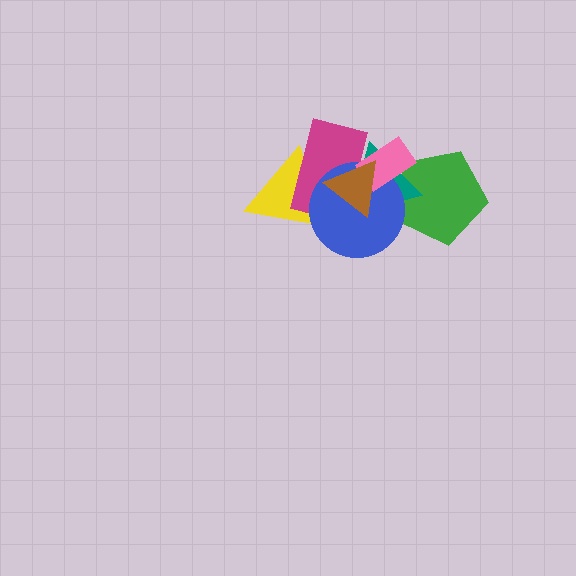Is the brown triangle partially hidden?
No, no other shape covers it.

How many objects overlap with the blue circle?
6 objects overlap with the blue circle.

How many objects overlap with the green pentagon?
3 objects overlap with the green pentagon.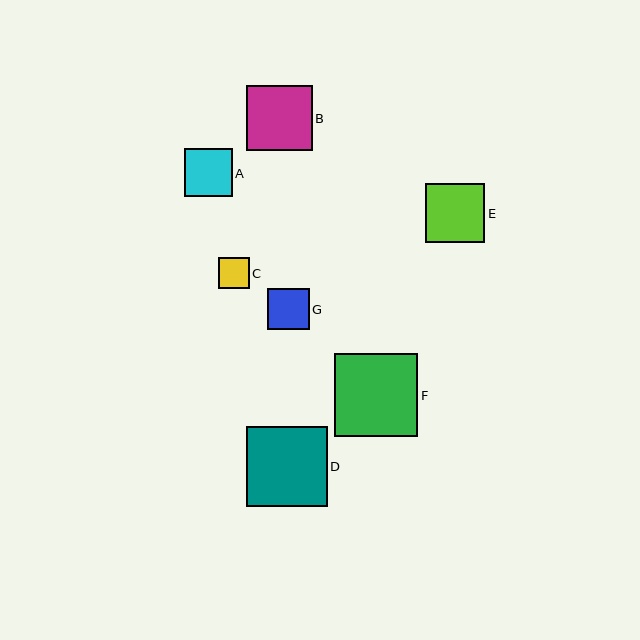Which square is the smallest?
Square C is the smallest with a size of approximately 31 pixels.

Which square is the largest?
Square F is the largest with a size of approximately 83 pixels.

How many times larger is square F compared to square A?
Square F is approximately 1.7 times the size of square A.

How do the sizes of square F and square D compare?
Square F and square D are approximately the same size.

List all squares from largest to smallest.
From largest to smallest: F, D, B, E, A, G, C.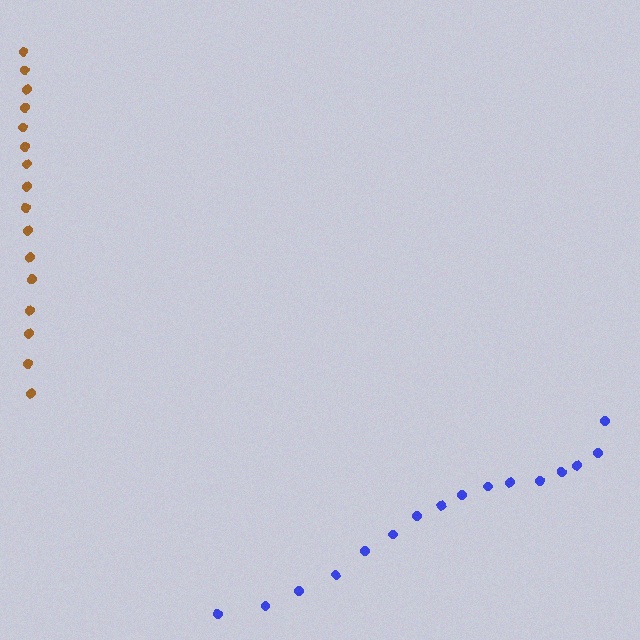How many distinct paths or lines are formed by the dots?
There are 2 distinct paths.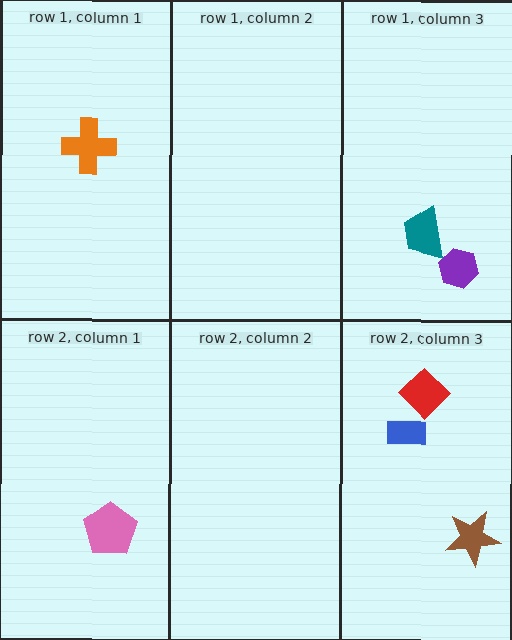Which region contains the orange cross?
The row 1, column 1 region.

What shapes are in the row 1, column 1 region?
The orange cross.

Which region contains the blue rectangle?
The row 2, column 3 region.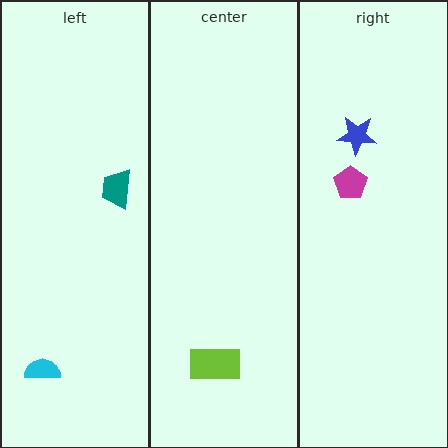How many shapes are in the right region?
2.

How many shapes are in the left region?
2.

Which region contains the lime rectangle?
The center region.